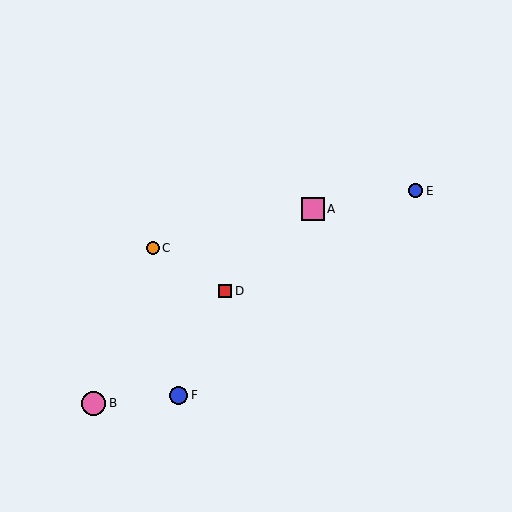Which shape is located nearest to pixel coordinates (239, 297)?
The red square (labeled D) at (225, 291) is nearest to that location.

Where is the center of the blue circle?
The center of the blue circle is at (179, 395).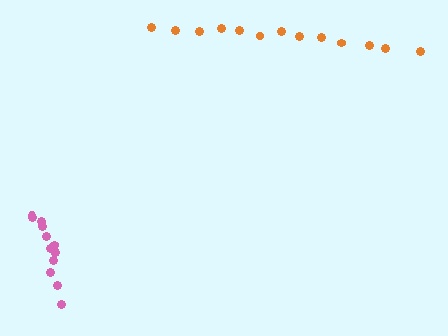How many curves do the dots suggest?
There are 2 distinct paths.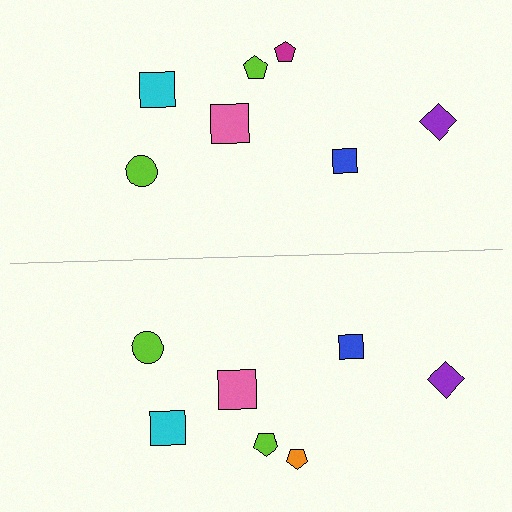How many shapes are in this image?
There are 14 shapes in this image.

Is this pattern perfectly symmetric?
No, the pattern is not perfectly symmetric. The orange pentagon on the bottom side breaks the symmetry — its mirror counterpart is magenta.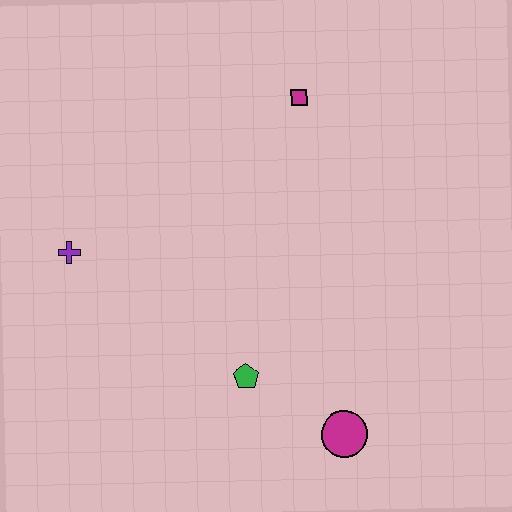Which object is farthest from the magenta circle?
The magenta square is farthest from the magenta circle.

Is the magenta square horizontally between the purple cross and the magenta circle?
Yes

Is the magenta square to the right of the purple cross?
Yes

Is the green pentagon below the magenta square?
Yes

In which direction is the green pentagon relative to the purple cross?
The green pentagon is to the right of the purple cross.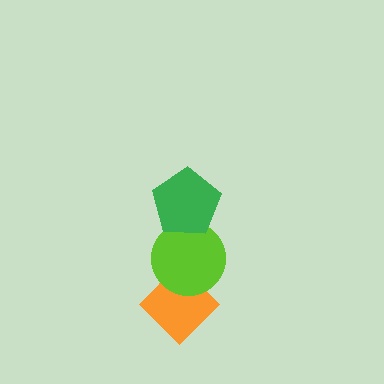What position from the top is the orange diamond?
The orange diamond is 3rd from the top.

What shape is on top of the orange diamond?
The lime circle is on top of the orange diamond.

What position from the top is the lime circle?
The lime circle is 2nd from the top.